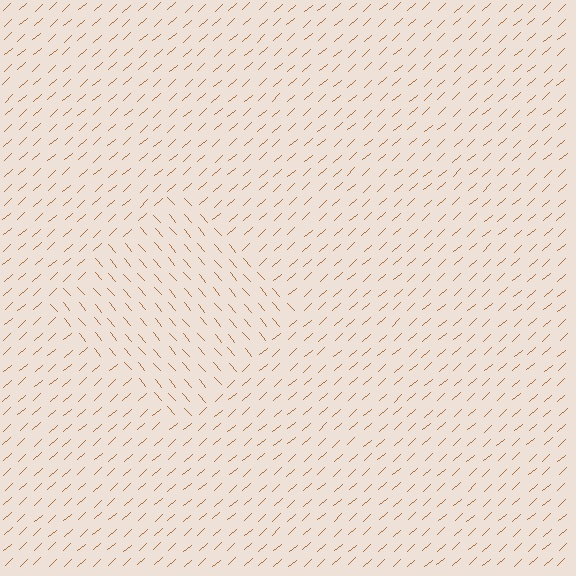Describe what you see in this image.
The image is filled with small brown line segments. A diamond region in the image has lines oriented differently from the surrounding lines, creating a visible texture boundary.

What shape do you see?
I see a diamond.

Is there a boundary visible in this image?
Yes, there is a texture boundary formed by a change in line orientation.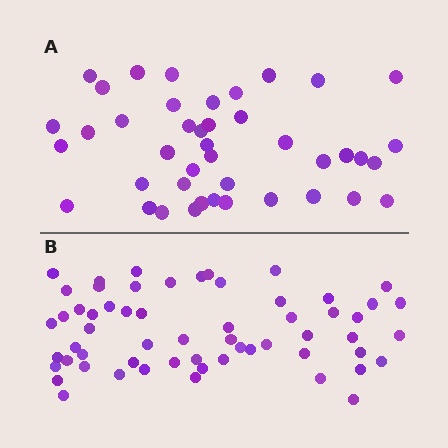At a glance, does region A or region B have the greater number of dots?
Region B (the bottom region) has more dots.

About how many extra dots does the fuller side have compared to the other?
Region B has approximately 15 more dots than region A.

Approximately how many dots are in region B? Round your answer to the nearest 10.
About 60 dots. (The exact count is 59, which rounds to 60.)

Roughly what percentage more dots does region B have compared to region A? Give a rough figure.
About 40% more.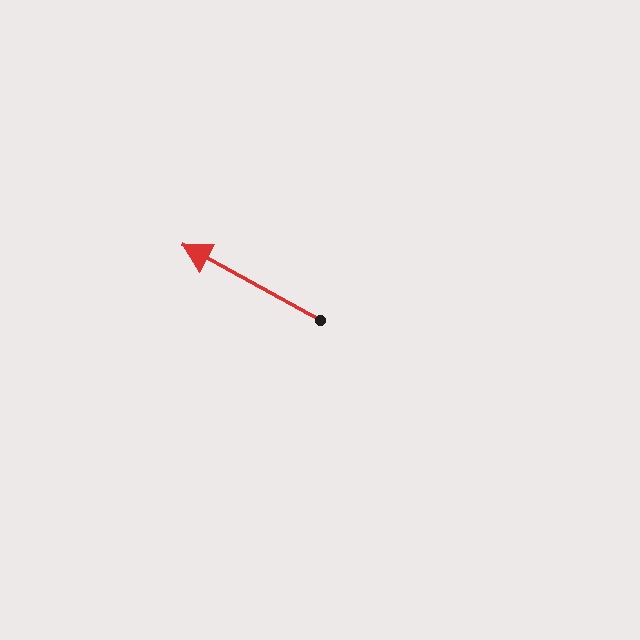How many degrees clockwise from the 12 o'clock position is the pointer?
Approximately 299 degrees.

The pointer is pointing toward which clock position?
Roughly 10 o'clock.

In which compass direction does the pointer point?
Northwest.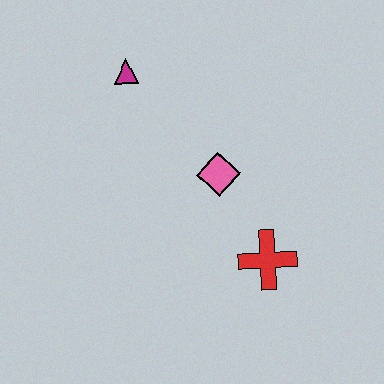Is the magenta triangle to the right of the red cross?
No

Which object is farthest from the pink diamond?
The magenta triangle is farthest from the pink diamond.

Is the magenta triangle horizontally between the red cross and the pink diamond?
No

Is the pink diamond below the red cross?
No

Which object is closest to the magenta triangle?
The pink diamond is closest to the magenta triangle.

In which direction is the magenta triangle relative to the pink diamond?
The magenta triangle is above the pink diamond.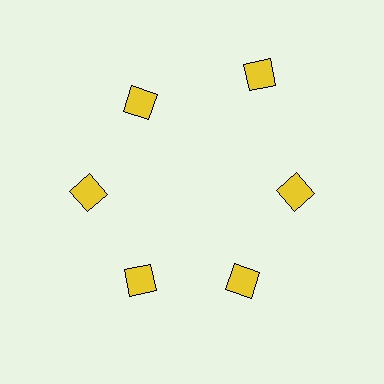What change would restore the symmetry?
The symmetry would be restored by moving it inward, back onto the ring so that all 6 squares sit at equal angles and equal distance from the center.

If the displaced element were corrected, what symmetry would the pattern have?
It would have 6-fold rotational symmetry — the pattern would map onto itself every 60 degrees.